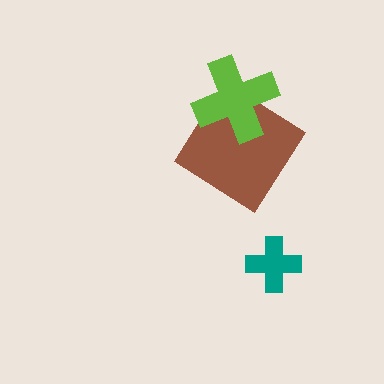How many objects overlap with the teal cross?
0 objects overlap with the teal cross.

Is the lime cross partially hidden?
No, no other shape covers it.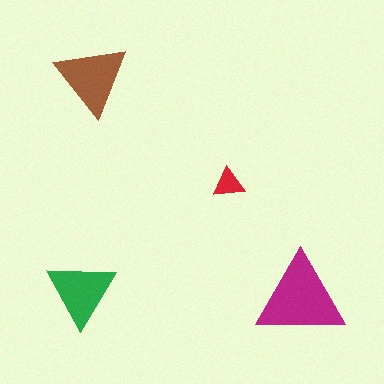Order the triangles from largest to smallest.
the magenta one, the brown one, the green one, the red one.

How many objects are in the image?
There are 4 objects in the image.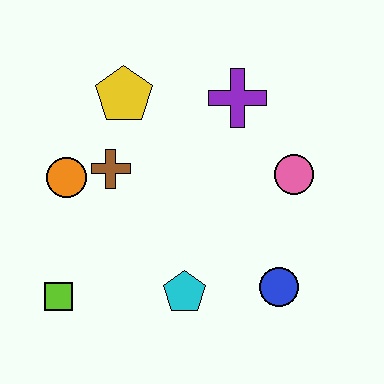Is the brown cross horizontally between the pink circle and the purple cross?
No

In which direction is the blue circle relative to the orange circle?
The blue circle is to the right of the orange circle.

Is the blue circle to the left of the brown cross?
No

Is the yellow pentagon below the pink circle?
No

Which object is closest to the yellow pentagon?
The brown cross is closest to the yellow pentagon.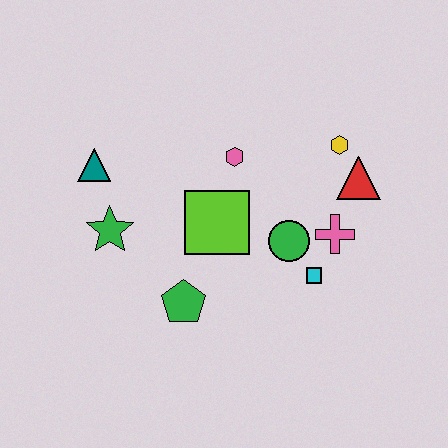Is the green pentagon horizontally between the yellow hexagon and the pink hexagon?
No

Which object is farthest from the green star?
The red triangle is farthest from the green star.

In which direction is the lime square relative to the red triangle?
The lime square is to the left of the red triangle.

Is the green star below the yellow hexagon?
Yes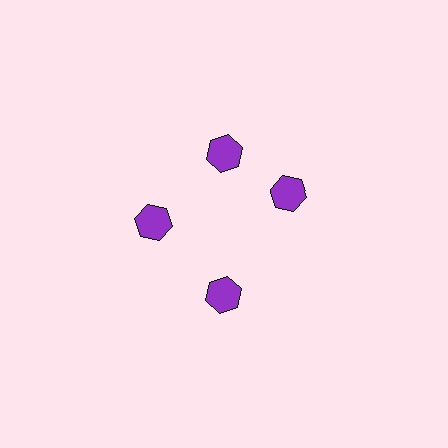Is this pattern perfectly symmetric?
No. The 4 purple hexagons are arranged in a ring, but one element near the 3 o'clock position is rotated out of alignment along the ring, breaking the 4-fold rotational symmetry.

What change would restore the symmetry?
The symmetry would be restored by rotating it back into even spacing with its neighbors so that all 4 hexagons sit at equal angles and equal distance from the center.